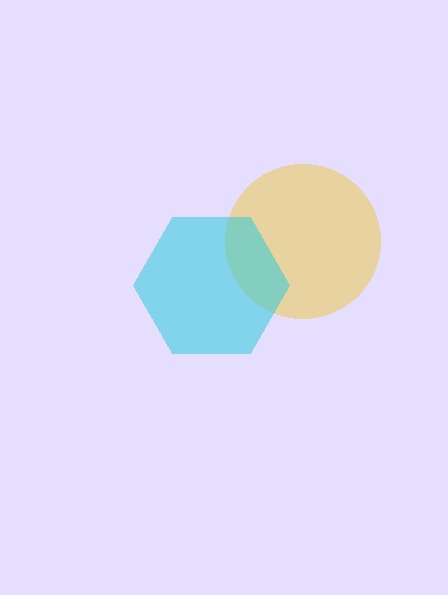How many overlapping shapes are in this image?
There are 2 overlapping shapes in the image.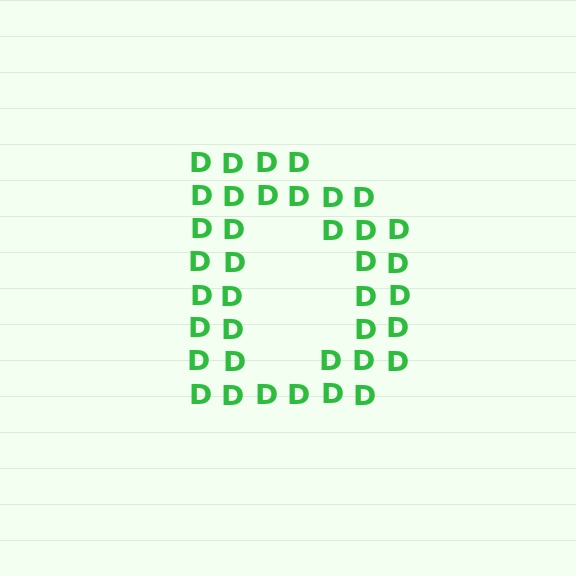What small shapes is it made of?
It is made of small letter D's.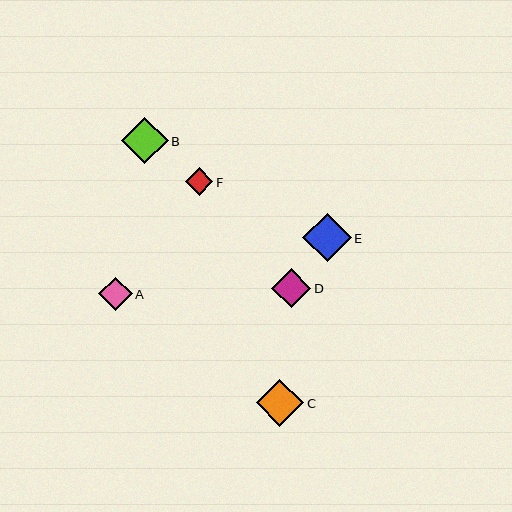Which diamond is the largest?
Diamond E is the largest with a size of approximately 49 pixels.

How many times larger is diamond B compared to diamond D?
Diamond B is approximately 1.2 times the size of diamond D.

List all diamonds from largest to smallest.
From largest to smallest: E, C, B, D, A, F.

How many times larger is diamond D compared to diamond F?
Diamond D is approximately 1.4 times the size of diamond F.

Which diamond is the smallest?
Diamond F is the smallest with a size of approximately 28 pixels.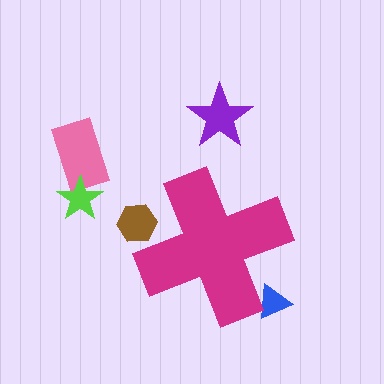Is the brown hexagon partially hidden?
Yes, the brown hexagon is partially hidden behind the magenta cross.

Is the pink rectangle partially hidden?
No, the pink rectangle is fully visible.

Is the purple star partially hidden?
No, the purple star is fully visible.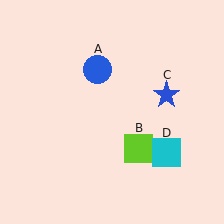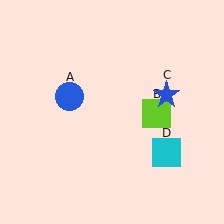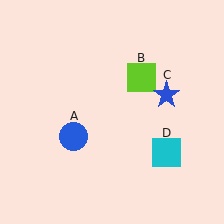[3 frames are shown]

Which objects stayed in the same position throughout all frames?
Blue star (object C) and cyan square (object D) remained stationary.